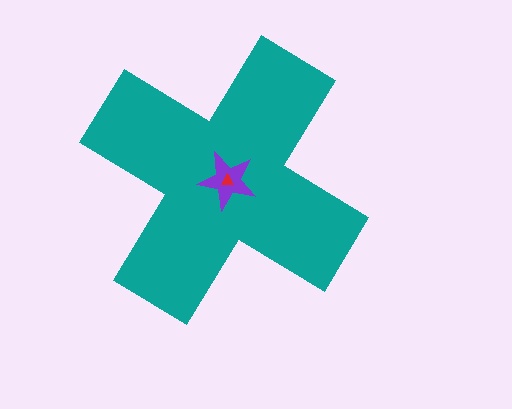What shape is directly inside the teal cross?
The purple star.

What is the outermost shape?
The teal cross.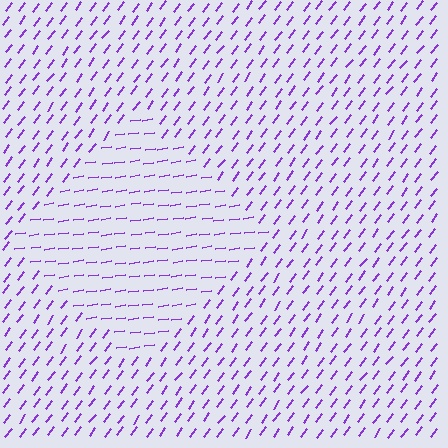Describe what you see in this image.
The image is filled with small purple line segments. A diamond region in the image has lines oriented differently from the surrounding lines, creating a visible texture boundary.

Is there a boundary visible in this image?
Yes, there is a texture boundary formed by a change in line orientation.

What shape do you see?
I see a diamond.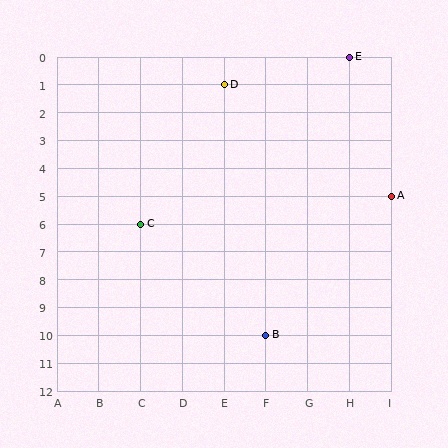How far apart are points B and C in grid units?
Points B and C are 3 columns and 4 rows apart (about 5.0 grid units diagonally).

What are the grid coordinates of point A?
Point A is at grid coordinates (I, 5).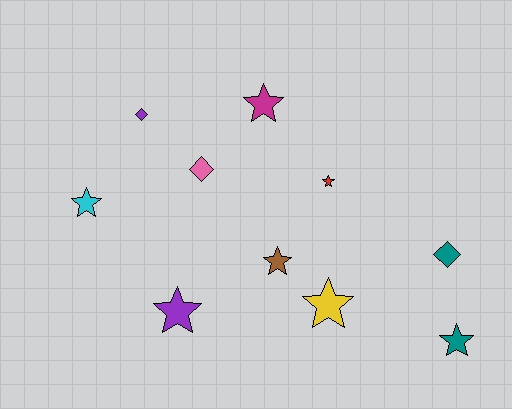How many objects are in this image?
There are 10 objects.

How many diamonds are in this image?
There are 3 diamonds.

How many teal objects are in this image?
There are 2 teal objects.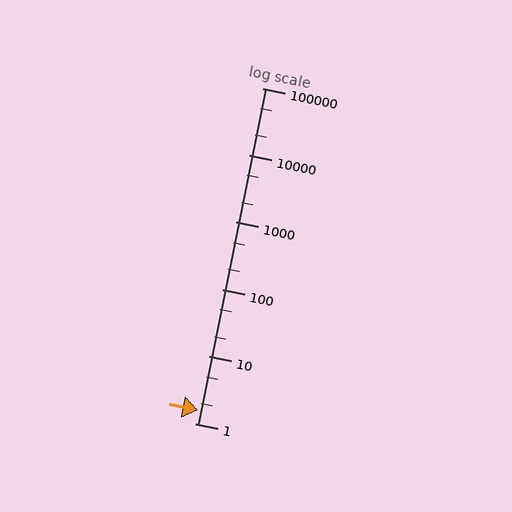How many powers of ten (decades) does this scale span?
The scale spans 5 decades, from 1 to 100000.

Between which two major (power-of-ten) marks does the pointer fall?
The pointer is between 1 and 10.